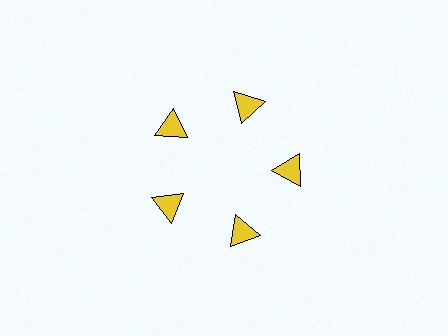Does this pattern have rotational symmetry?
Yes, this pattern has 5-fold rotational symmetry. It looks the same after rotating 72 degrees around the center.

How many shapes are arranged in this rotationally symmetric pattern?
There are 5 shapes, arranged in 5 groups of 1.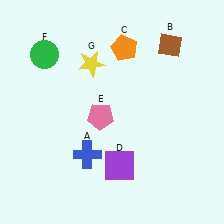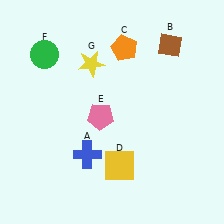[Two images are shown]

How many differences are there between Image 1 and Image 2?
There is 1 difference between the two images.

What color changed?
The square (D) changed from purple in Image 1 to yellow in Image 2.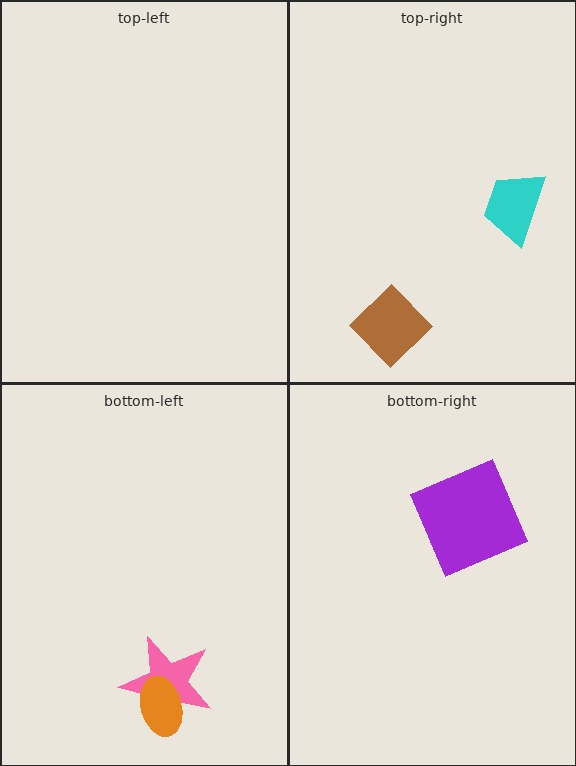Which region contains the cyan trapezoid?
The top-right region.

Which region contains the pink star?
The bottom-left region.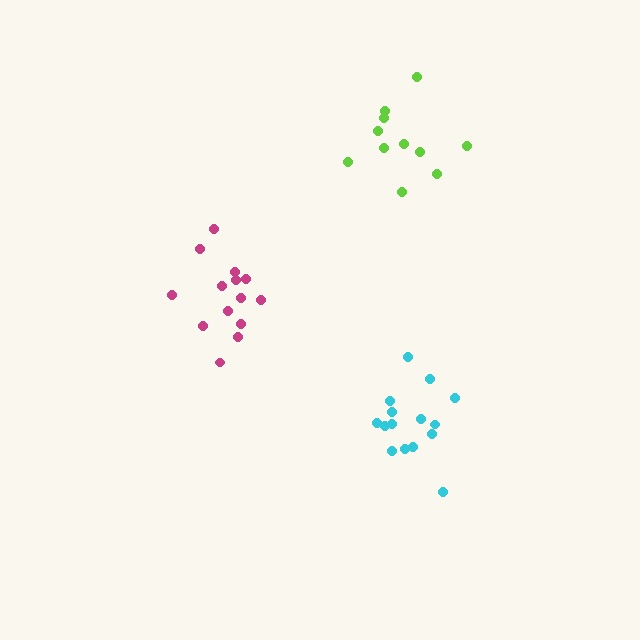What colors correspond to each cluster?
The clusters are colored: cyan, magenta, lime.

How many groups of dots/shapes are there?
There are 3 groups.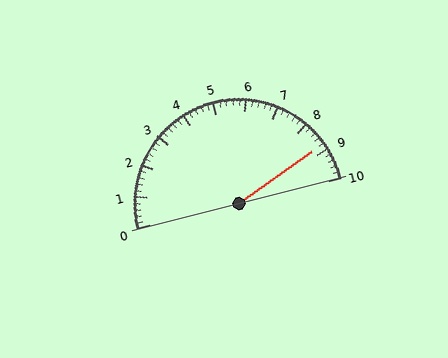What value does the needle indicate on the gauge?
The needle indicates approximately 8.8.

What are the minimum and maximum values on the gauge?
The gauge ranges from 0 to 10.